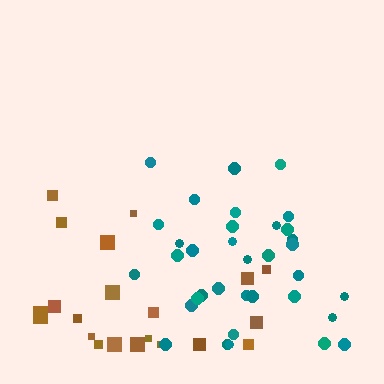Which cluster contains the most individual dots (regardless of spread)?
Teal (35).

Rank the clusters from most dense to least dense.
teal, brown.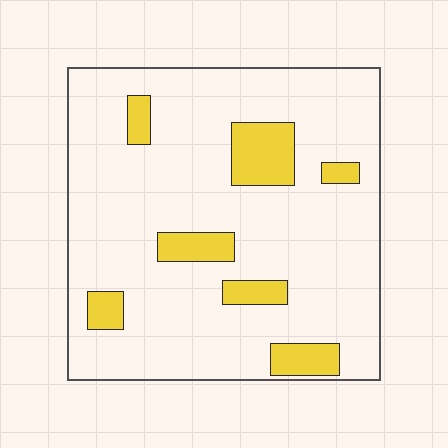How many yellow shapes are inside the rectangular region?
7.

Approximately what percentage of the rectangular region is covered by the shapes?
Approximately 15%.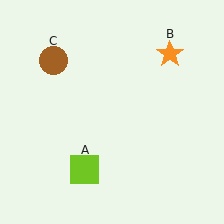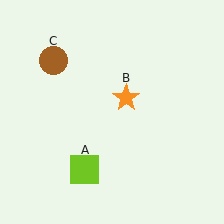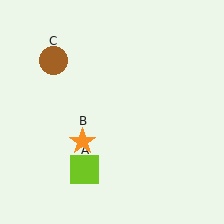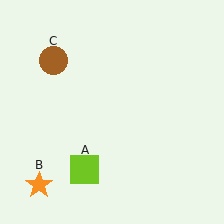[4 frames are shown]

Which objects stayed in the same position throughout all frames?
Lime square (object A) and brown circle (object C) remained stationary.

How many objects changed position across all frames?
1 object changed position: orange star (object B).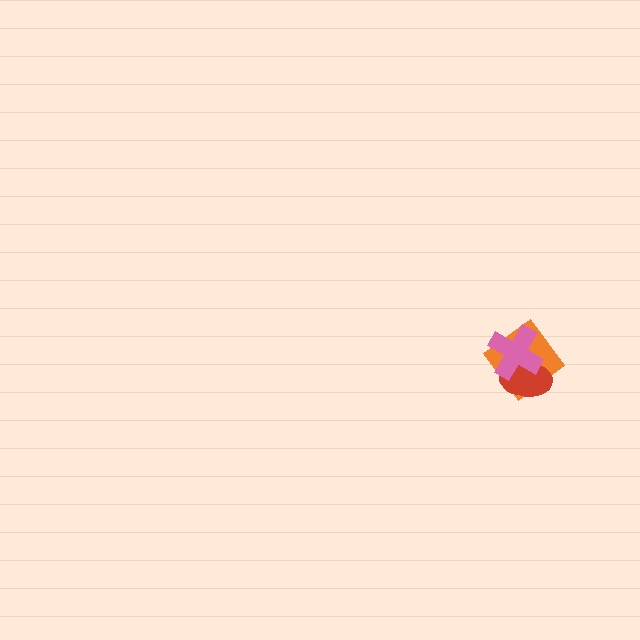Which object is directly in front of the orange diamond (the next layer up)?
The red ellipse is directly in front of the orange diamond.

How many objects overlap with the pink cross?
2 objects overlap with the pink cross.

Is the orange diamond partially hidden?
Yes, it is partially covered by another shape.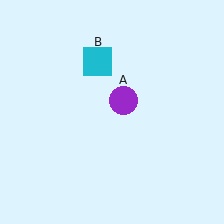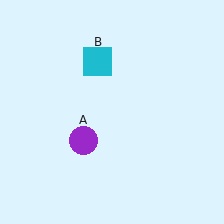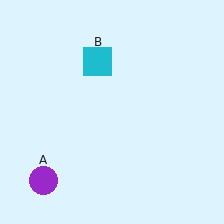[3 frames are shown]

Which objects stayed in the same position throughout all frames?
Cyan square (object B) remained stationary.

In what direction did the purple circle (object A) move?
The purple circle (object A) moved down and to the left.